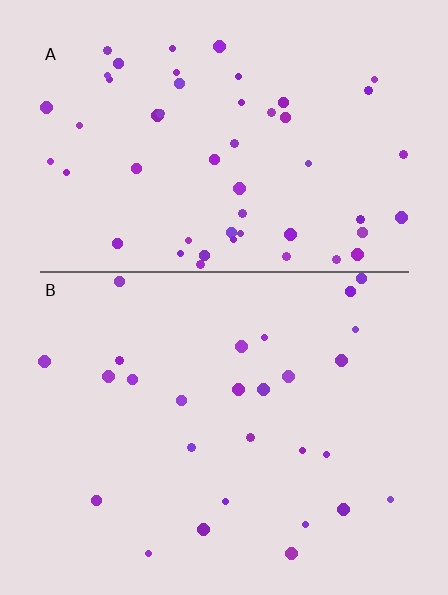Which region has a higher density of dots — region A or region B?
A (the top).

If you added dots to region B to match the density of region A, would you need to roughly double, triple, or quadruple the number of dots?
Approximately double.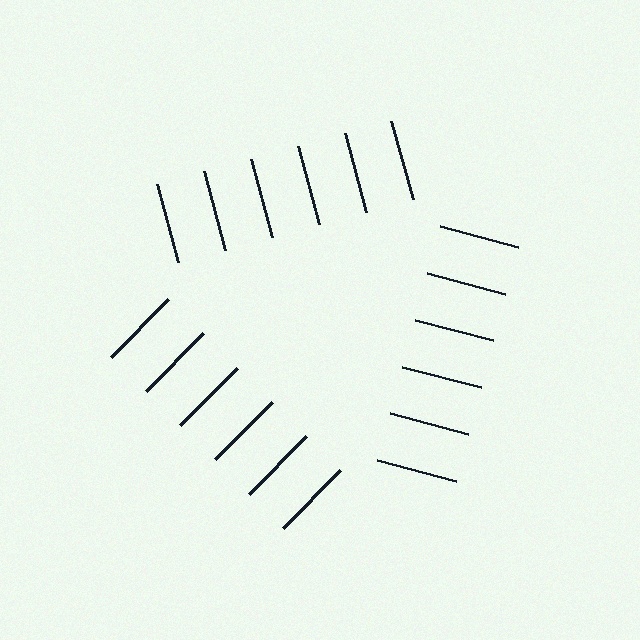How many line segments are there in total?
18 — 6 along each of the 3 edges.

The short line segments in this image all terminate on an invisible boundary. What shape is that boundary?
An illusory triangle — the line segments terminate on its edges but no continuous stroke is drawn.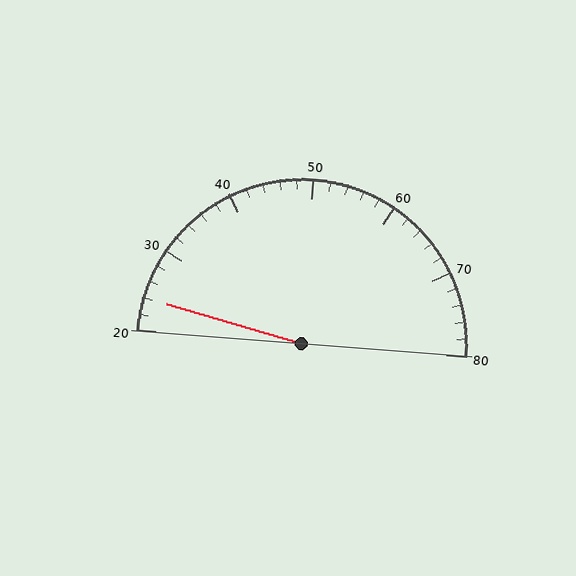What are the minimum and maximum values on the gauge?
The gauge ranges from 20 to 80.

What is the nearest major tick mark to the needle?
The nearest major tick mark is 20.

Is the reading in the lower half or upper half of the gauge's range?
The reading is in the lower half of the range (20 to 80).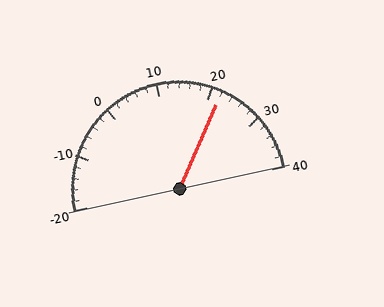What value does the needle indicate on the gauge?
The needle indicates approximately 22.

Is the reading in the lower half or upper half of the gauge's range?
The reading is in the upper half of the range (-20 to 40).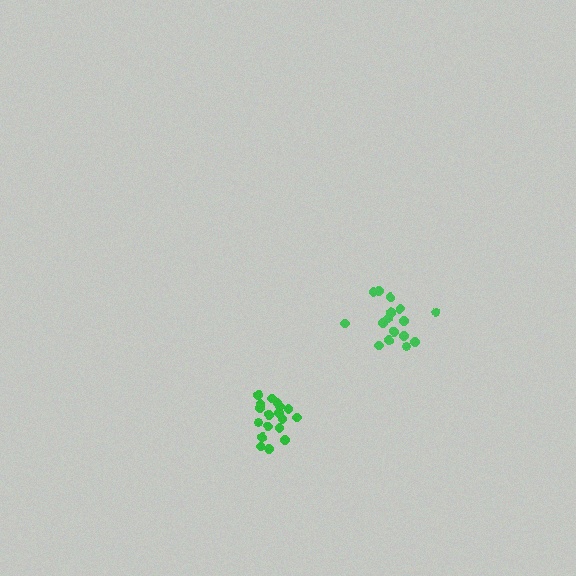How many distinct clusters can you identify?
There are 2 distinct clusters.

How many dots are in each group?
Group 1: 18 dots, Group 2: 16 dots (34 total).